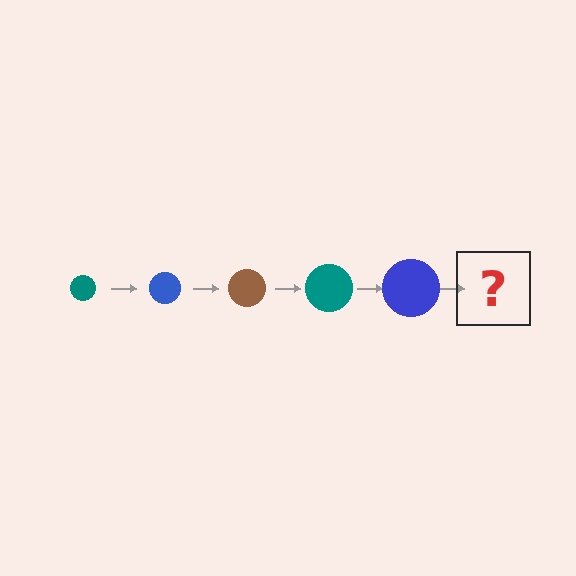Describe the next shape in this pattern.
It should be a brown circle, larger than the previous one.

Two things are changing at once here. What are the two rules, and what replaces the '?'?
The two rules are that the circle grows larger each step and the color cycles through teal, blue, and brown. The '?' should be a brown circle, larger than the previous one.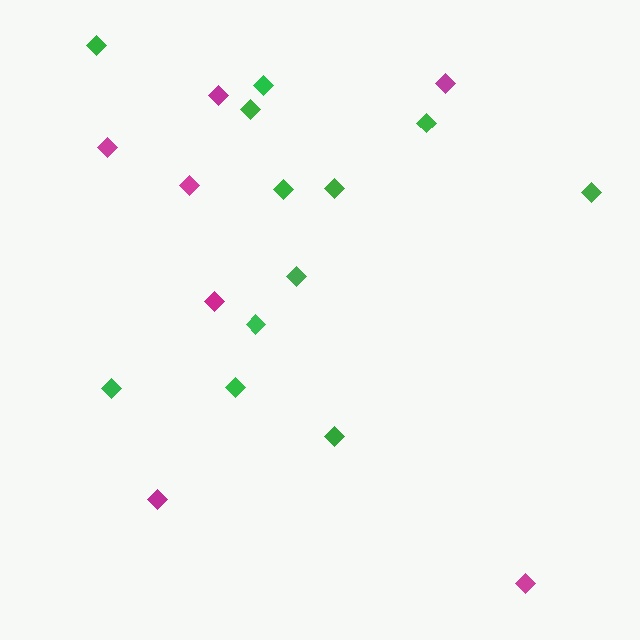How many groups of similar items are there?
There are 2 groups: one group of magenta diamonds (7) and one group of green diamonds (12).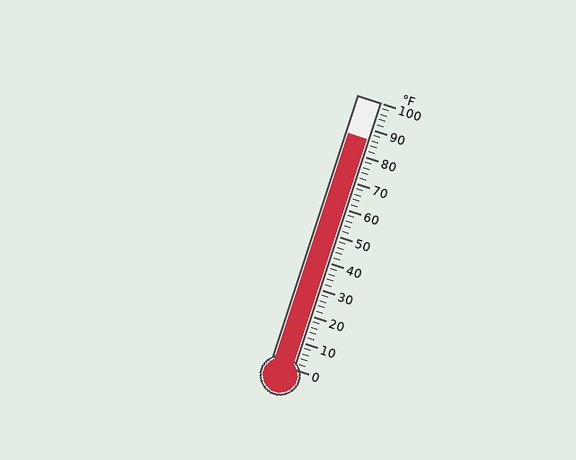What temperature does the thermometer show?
The thermometer shows approximately 86°F.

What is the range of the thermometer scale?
The thermometer scale ranges from 0°F to 100°F.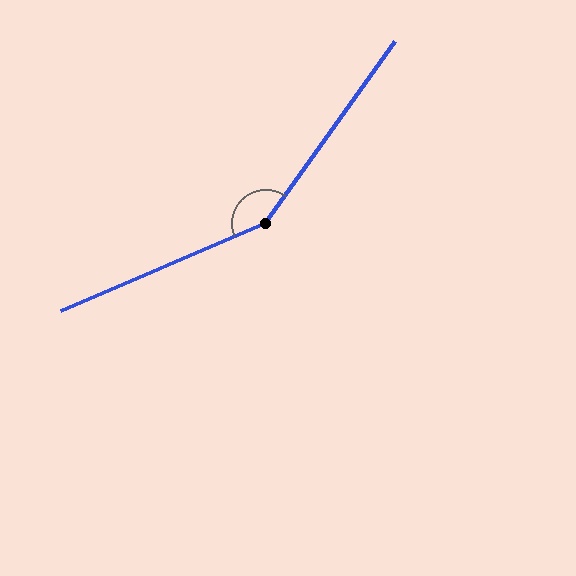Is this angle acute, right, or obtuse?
It is obtuse.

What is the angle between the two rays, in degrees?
Approximately 149 degrees.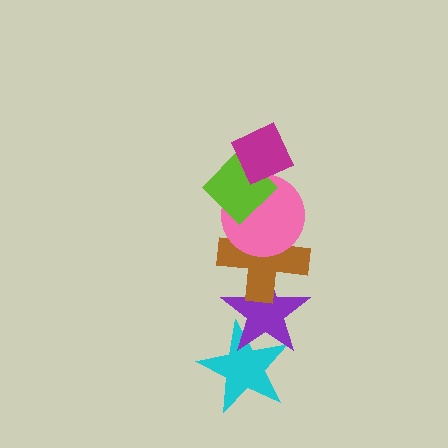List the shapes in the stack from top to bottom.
From top to bottom: the magenta diamond, the lime diamond, the pink circle, the brown cross, the purple star, the cyan star.